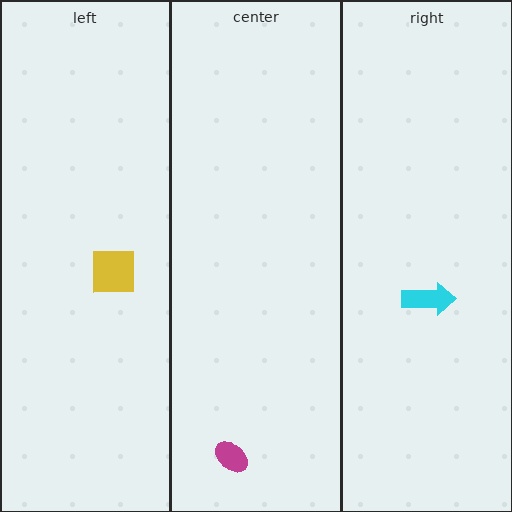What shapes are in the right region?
The cyan arrow.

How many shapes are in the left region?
1.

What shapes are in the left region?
The yellow square.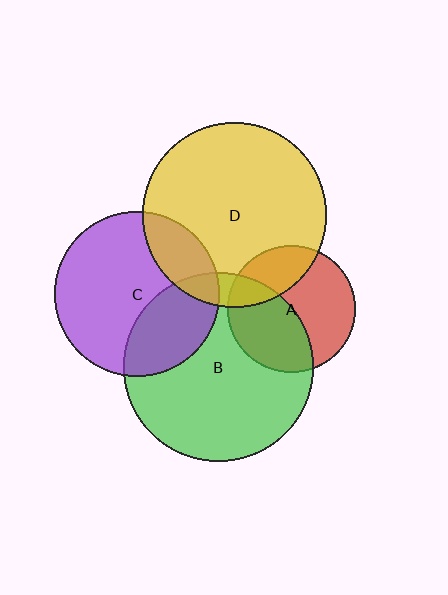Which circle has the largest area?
Circle B (green).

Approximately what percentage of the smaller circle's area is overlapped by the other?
Approximately 25%.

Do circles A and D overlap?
Yes.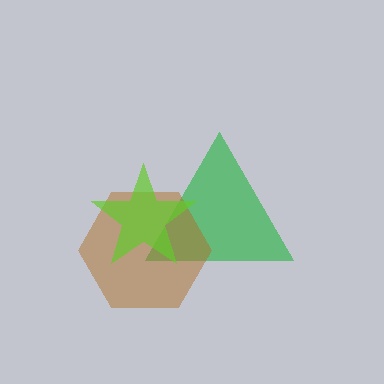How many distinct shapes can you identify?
There are 3 distinct shapes: a green triangle, a brown hexagon, a lime star.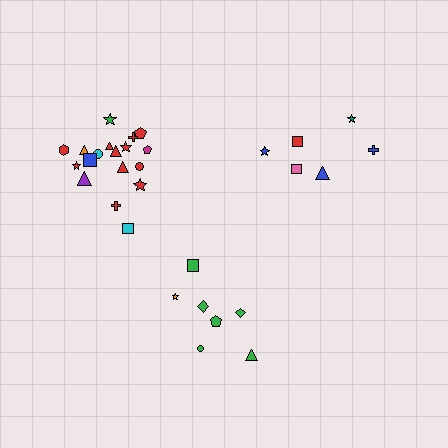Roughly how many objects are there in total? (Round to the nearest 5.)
Roughly 30 objects in total.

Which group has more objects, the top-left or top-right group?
The top-left group.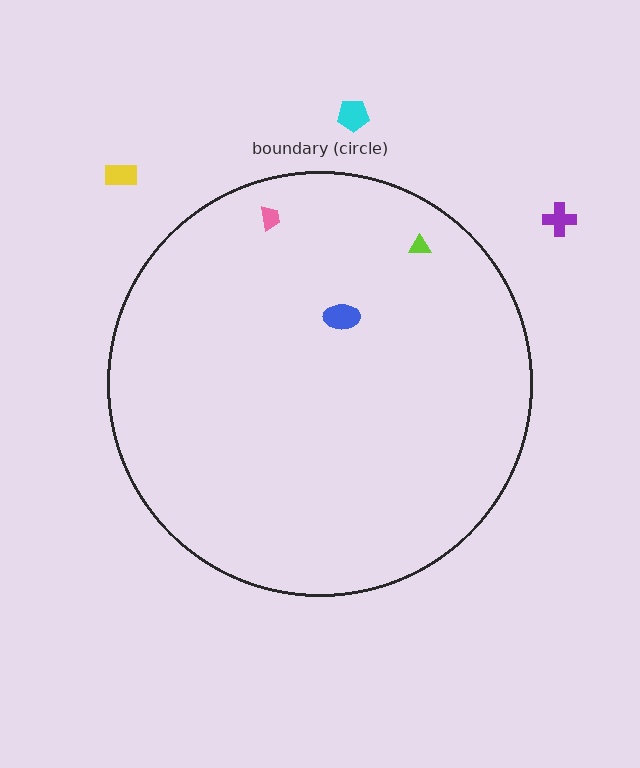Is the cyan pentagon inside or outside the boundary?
Outside.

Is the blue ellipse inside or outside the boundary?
Inside.